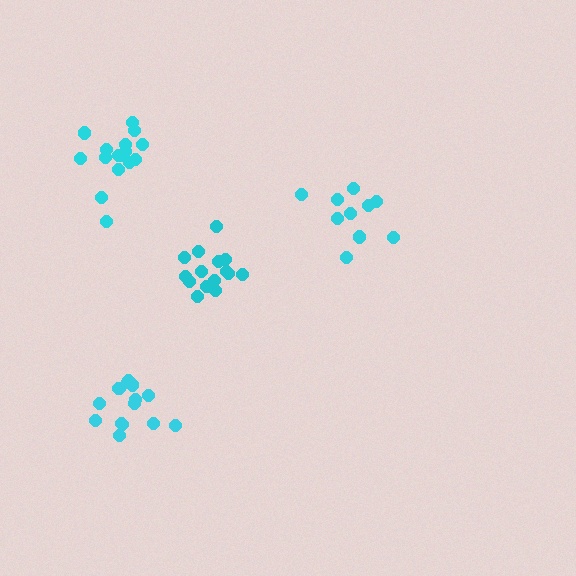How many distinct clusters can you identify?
There are 4 distinct clusters.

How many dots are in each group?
Group 1: 11 dots, Group 2: 15 dots, Group 3: 14 dots, Group 4: 16 dots (56 total).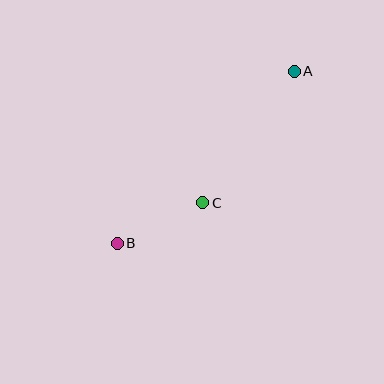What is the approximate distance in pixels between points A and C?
The distance between A and C is approximately 160 pixels.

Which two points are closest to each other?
Points B and C are closest to each other.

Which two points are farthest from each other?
Points A and B are farthest from each other.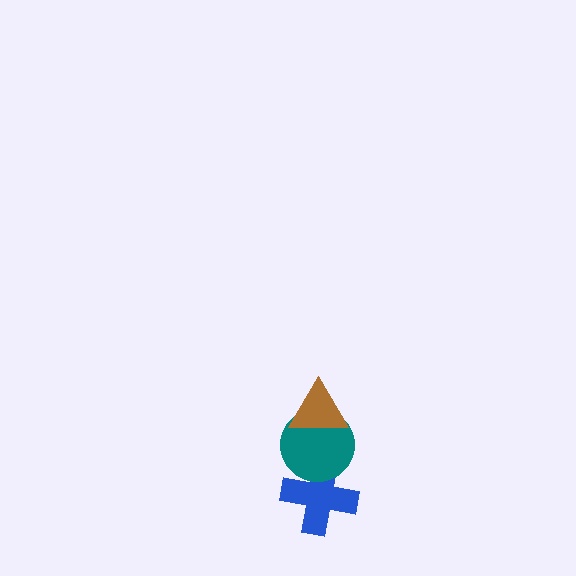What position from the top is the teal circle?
The teal circle is 2nd from the top.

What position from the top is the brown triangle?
The brown triangle is 1st from the top.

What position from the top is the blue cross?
The blue cross is 3rd from the top.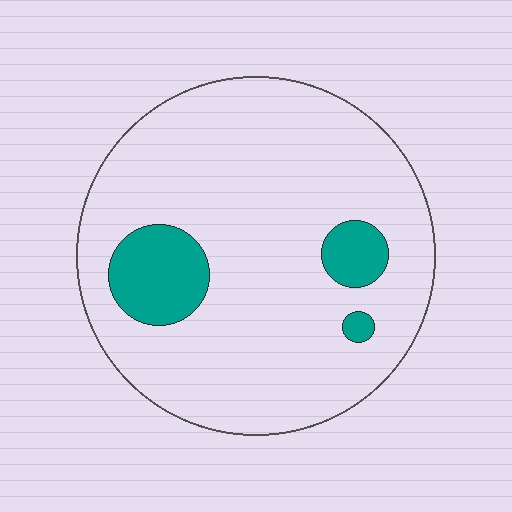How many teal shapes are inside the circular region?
3.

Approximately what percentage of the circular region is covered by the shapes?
Approximately 10%.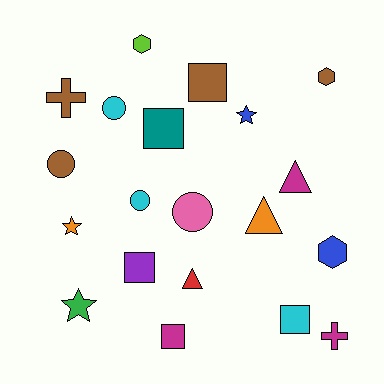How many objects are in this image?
There are 20 objects.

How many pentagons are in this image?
There are no pentagons.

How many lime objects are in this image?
There is 1 lime object.